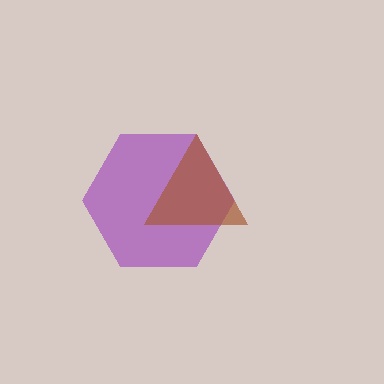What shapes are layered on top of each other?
The layered shapes are: a purple hexagon, a brown triangle.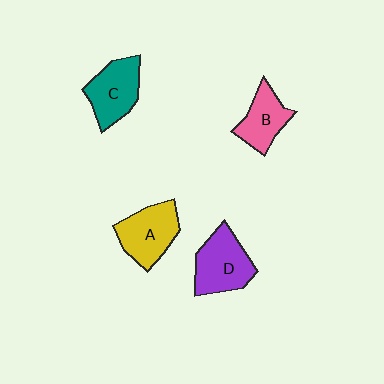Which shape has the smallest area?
Shape B (pink).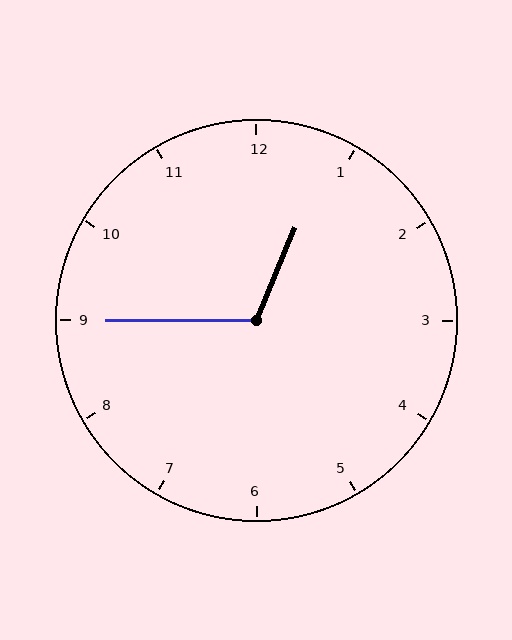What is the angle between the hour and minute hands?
Approximately 112 degrees.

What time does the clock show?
12:45.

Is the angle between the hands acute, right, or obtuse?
It is obtuse.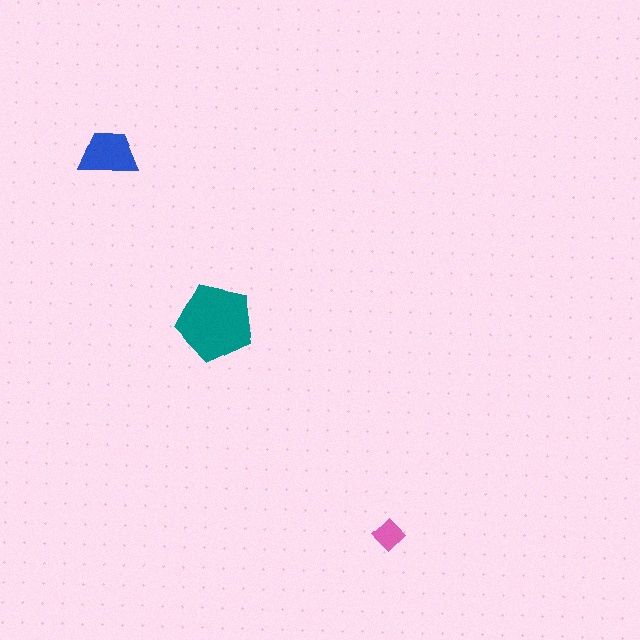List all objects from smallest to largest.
The pink diamond, the blue trapezoid, the teal pentagon.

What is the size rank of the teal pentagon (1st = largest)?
1st.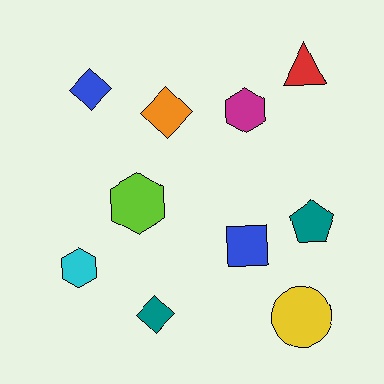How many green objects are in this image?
There are no green objects.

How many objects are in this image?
There are 10 objects.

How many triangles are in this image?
There is 1 triangle.